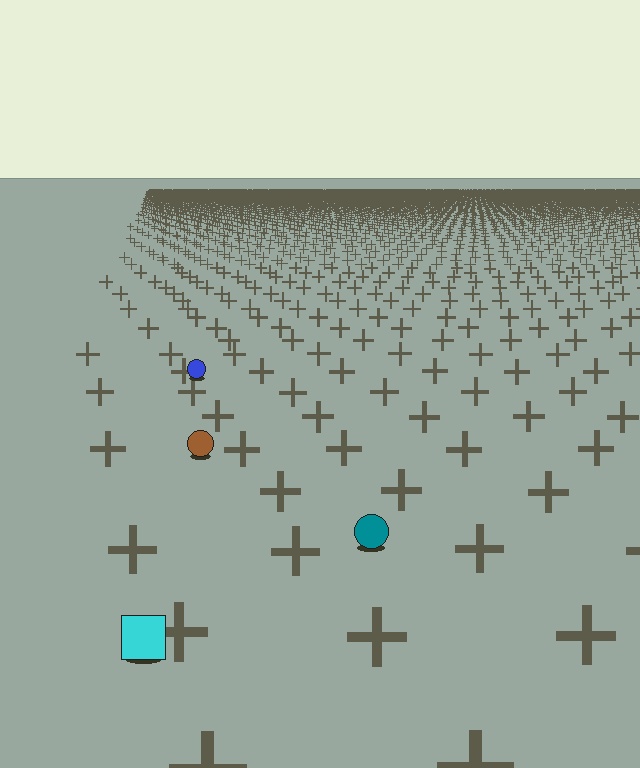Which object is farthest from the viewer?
The blue circle is farthest from the viewer. It appears smaller and the ground texture around it is denser.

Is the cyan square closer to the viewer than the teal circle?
Yes. The cyan square is closer — you can tell from the texture gradient: the ground texture is coarser near it.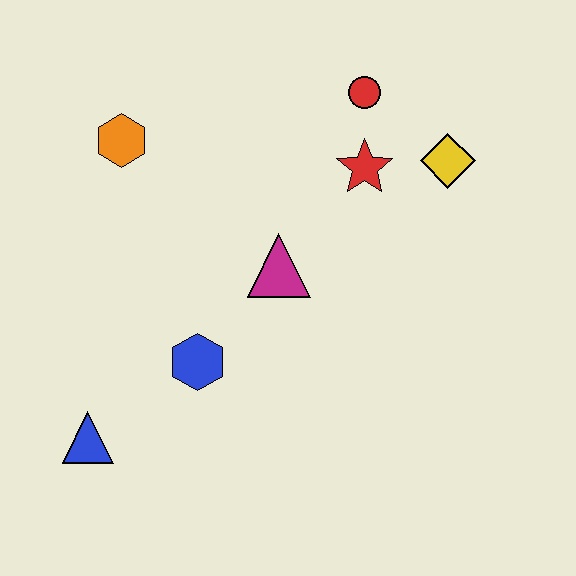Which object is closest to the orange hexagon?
The magenta triangle is closest to the orange hexagon.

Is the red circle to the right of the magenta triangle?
Yes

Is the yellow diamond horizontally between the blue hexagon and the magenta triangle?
No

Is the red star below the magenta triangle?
No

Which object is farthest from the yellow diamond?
The blue triangle is farthest from the yellow diamond.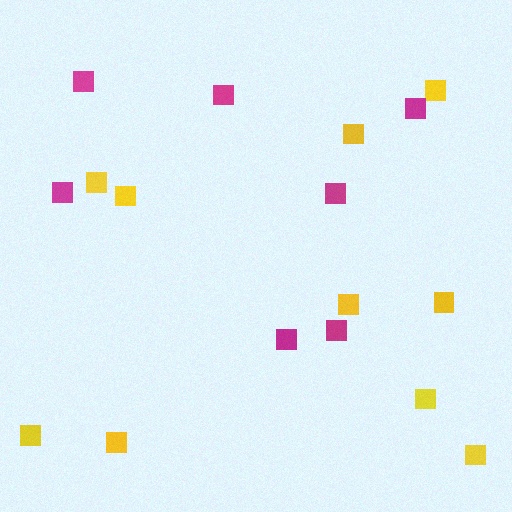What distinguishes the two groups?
There are 2 groups: one group of yellow squares (10) and one group of magenta squares (7).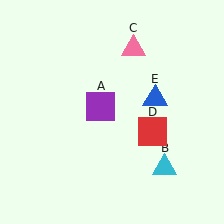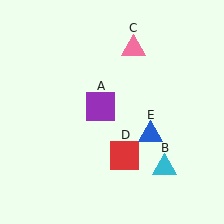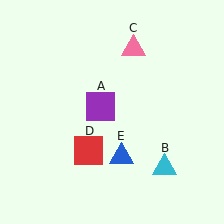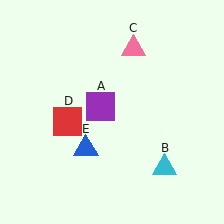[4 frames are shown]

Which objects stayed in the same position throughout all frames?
Purple square (object A) and cyan triangle (object B) and pink triangle (object C) remained stationary.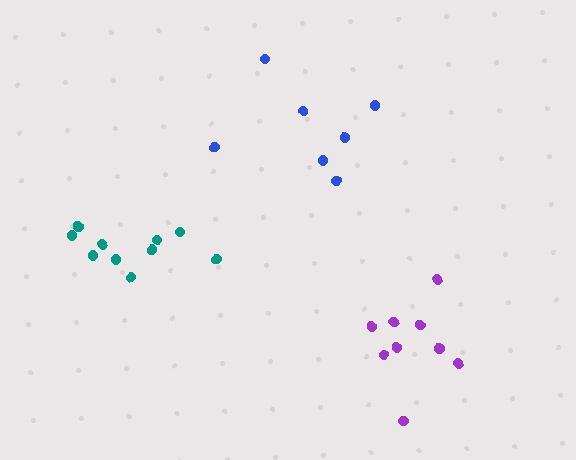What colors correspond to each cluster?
The clusters are colored: blue, purple, teal.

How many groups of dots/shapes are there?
There are 3 groups.